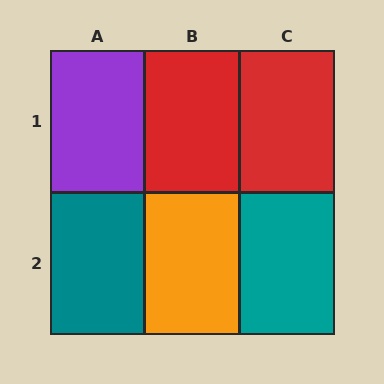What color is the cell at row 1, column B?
Red.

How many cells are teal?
2 cells are teal.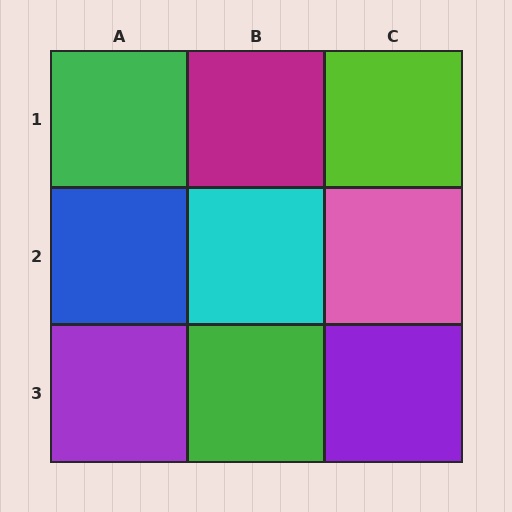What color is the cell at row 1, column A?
Green.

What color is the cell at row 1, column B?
Magenta.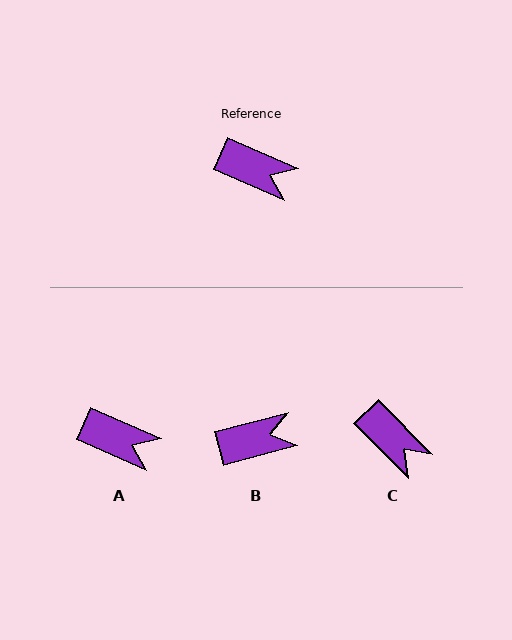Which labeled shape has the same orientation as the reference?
A.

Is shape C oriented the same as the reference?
No, it is off by about 22 degrees.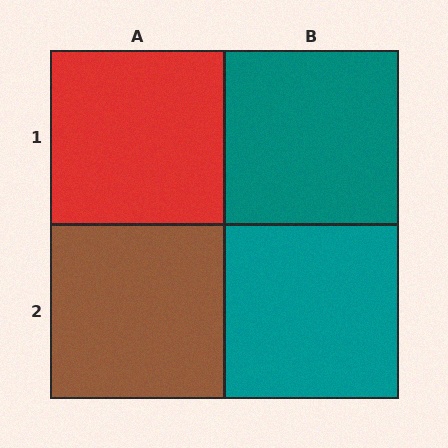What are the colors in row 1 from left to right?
Red, teal.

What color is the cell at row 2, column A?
Brown.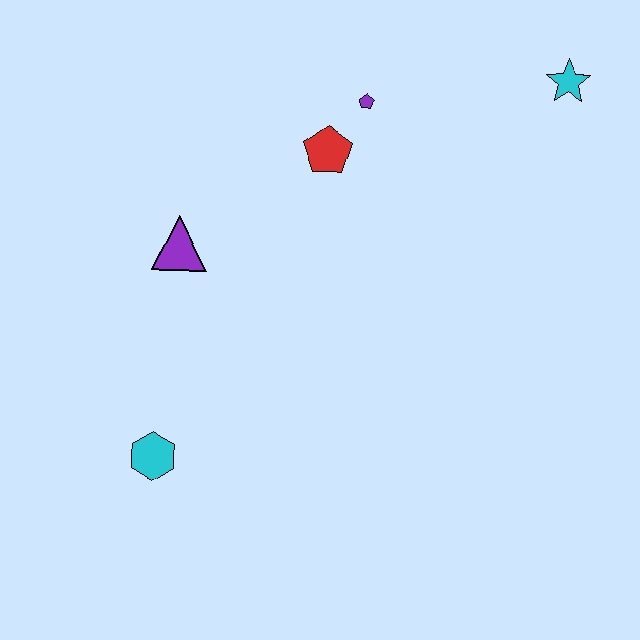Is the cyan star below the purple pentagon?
No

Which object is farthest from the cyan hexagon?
The cyan star is farthest from the cyan hexagon.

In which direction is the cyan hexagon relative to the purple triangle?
The cyan hexagon is below the purple triangle.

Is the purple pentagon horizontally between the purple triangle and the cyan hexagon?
No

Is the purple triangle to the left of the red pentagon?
Yes